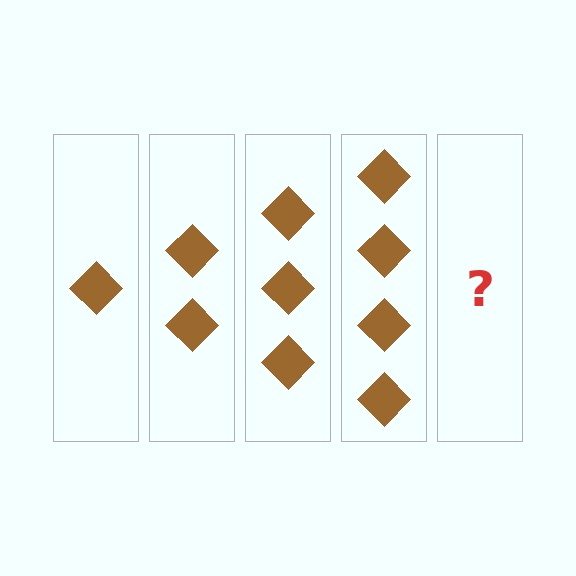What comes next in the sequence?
The next element should be 5 diamonds.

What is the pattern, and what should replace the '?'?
The pattern is that each step adds one more diamond. The '?' should be 5 diamonds.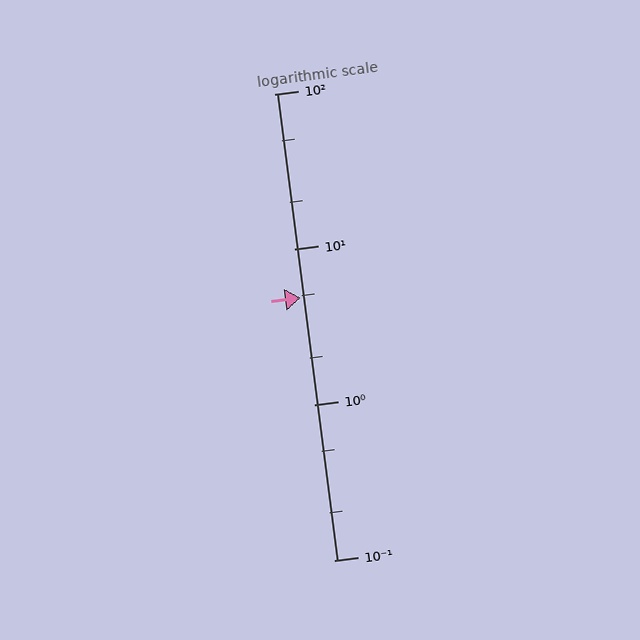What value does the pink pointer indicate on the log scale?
The pointer indicates approximately 4.9.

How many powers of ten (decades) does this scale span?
The scale spans 3 decades, from 0.1 to 100.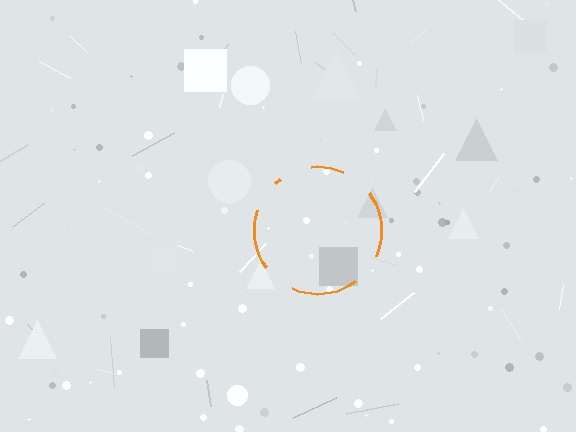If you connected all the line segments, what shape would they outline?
They would outline a circle.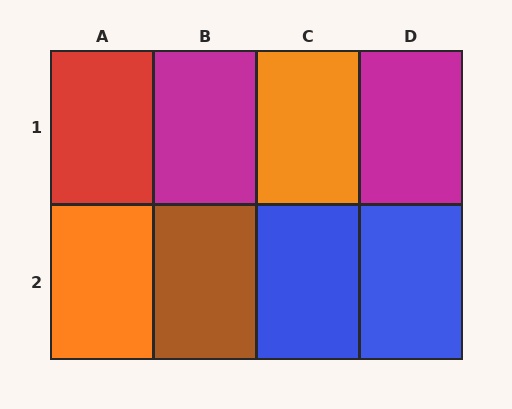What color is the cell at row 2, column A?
Orange.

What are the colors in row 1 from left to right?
Red, magenta, orange, magenta.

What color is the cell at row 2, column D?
Blue.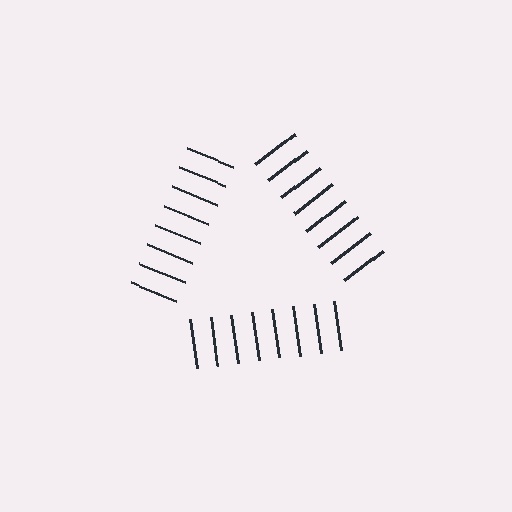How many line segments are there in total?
24 — 8 along each of the 3 edges.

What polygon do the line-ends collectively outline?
An illusory triangle — the line segments terminate on its edges but no continuous stroke is drawn.